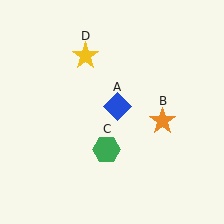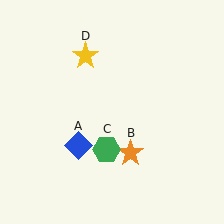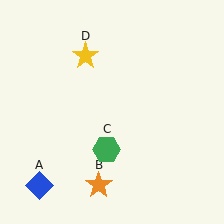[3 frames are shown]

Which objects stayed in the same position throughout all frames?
Green hexagon (object C) and yellow star (object D) remained stationary.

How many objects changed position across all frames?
2 objects changed position: blue diamond (object A), orange star (object B).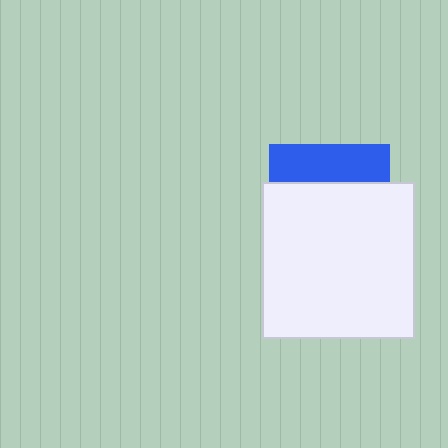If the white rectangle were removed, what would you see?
You would see the complete blue square.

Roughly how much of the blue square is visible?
A small part of it is visible (roughly 31%).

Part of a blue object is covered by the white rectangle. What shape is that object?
It is a square.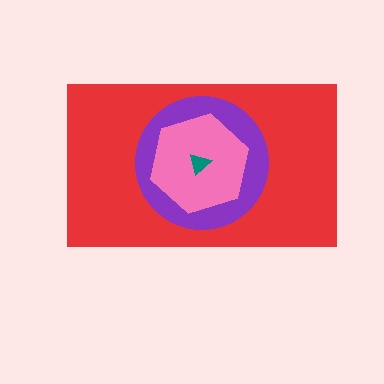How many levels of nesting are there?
4.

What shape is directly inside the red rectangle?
The purple circle.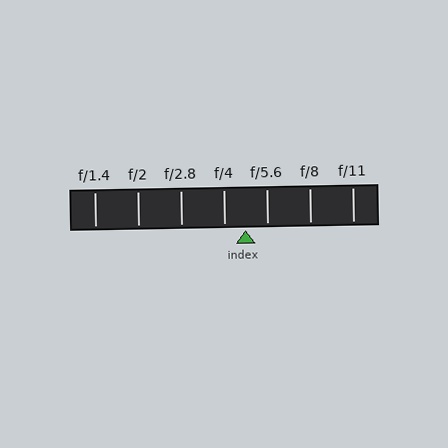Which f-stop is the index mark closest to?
The index mark is closest to f/4.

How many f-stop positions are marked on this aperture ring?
There are 7 f-stop positions marked.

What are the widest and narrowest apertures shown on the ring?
The widest aperture shown is f/1.4 and the narrowest is f/11.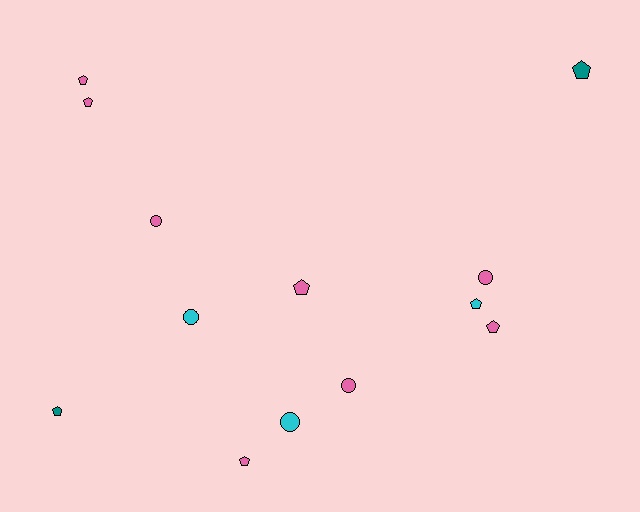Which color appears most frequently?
Pink, with 8 objects.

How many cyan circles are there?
There are 2 cyan circles.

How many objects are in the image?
There are 13 objects.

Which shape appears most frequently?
Pentagon, with 8 objects.